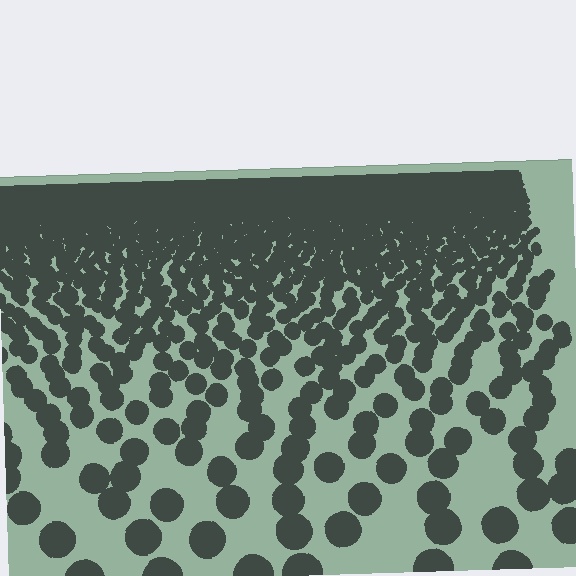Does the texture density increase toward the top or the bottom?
Density increases toward the top.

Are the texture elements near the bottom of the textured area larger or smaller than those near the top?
Larger. Near the bottom, elements are closer to the viewer and appear at a bigger on-screen size.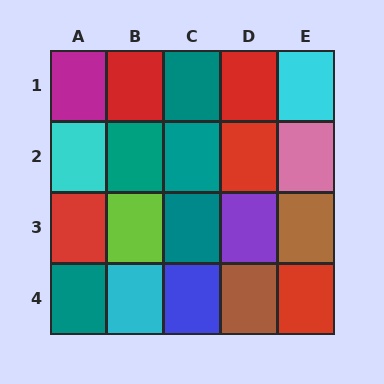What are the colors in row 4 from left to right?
Teal, cyan, blue, brown, red.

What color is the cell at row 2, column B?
Teal.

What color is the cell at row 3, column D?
Purple.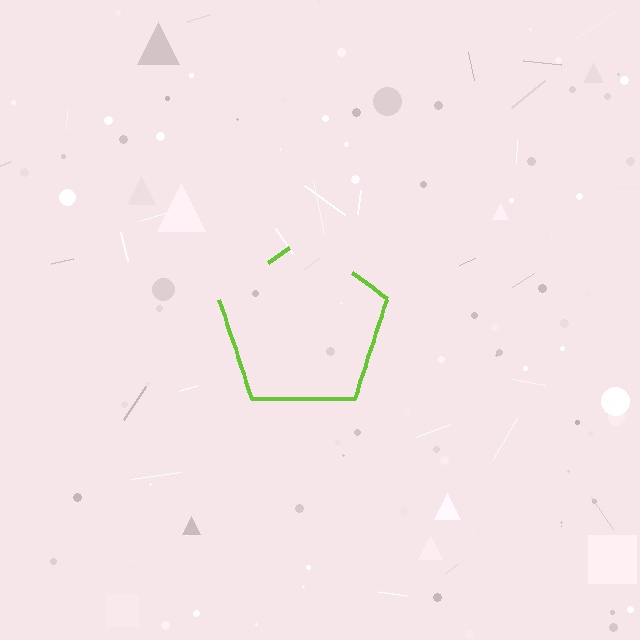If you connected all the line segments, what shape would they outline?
They would outline a pentagon.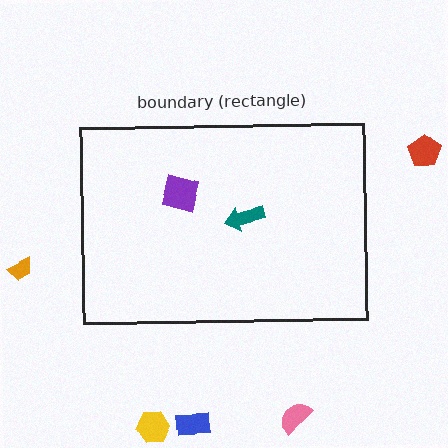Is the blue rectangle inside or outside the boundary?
Outside.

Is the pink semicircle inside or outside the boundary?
Outside.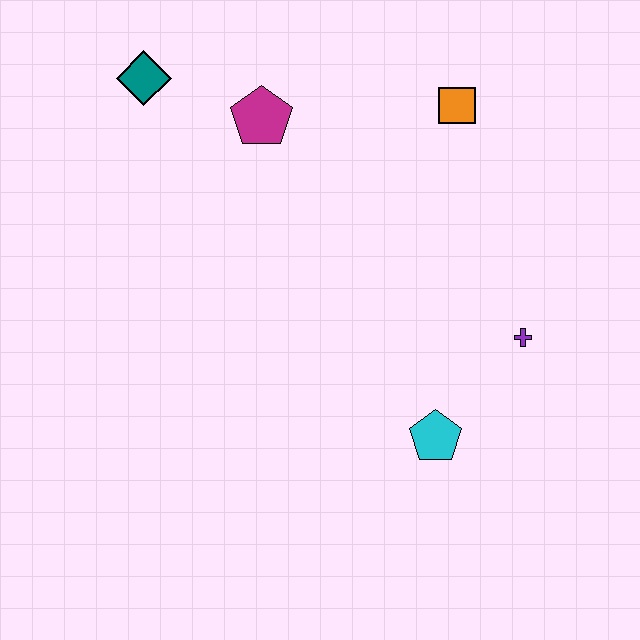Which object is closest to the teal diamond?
The magenta pentagon is closest to the teal diamond.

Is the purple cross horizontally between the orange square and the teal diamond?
No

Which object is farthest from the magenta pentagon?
The cyan pentagon is farthest from the magenta pentagon.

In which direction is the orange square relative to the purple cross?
The orange square is above the purple cross.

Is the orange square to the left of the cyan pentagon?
No